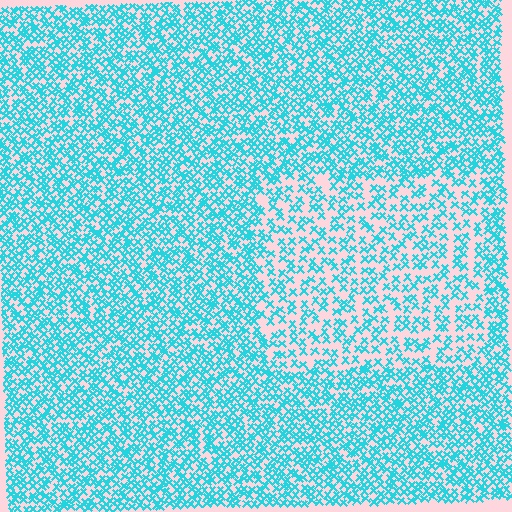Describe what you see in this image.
The image contains small cyan elements arranged at two different densities. A rectangle-shaped region is visible where the elements are less densely packed than the surrounding area.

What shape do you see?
I see a rectangle.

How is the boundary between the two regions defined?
The boundary is defined by a change in element density (approximately 1.8x ratio). All elements are the same color, size, and shape.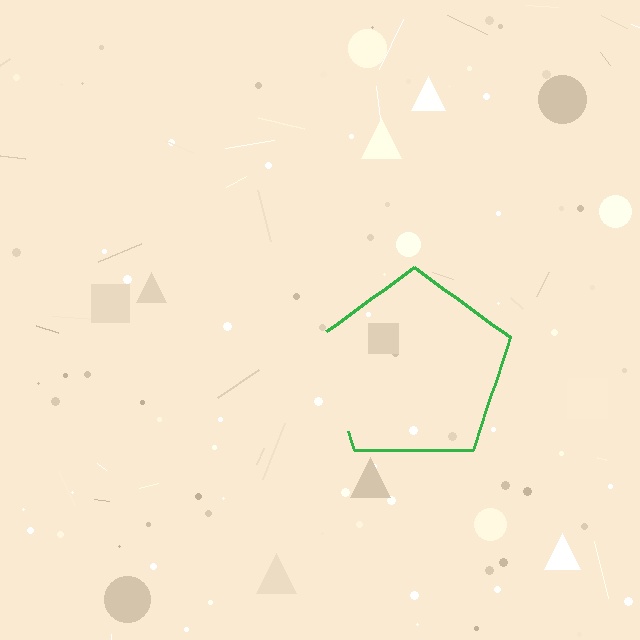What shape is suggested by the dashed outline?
The dashed outline suggests a pentagon.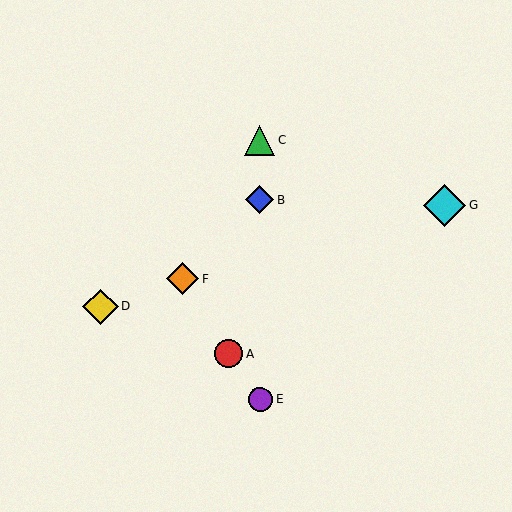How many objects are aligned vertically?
3 objects (B, C, E) are aligned vertically.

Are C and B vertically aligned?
Yes, both are at x≈259.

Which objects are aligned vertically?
Objects B, C, E are aligned vertically.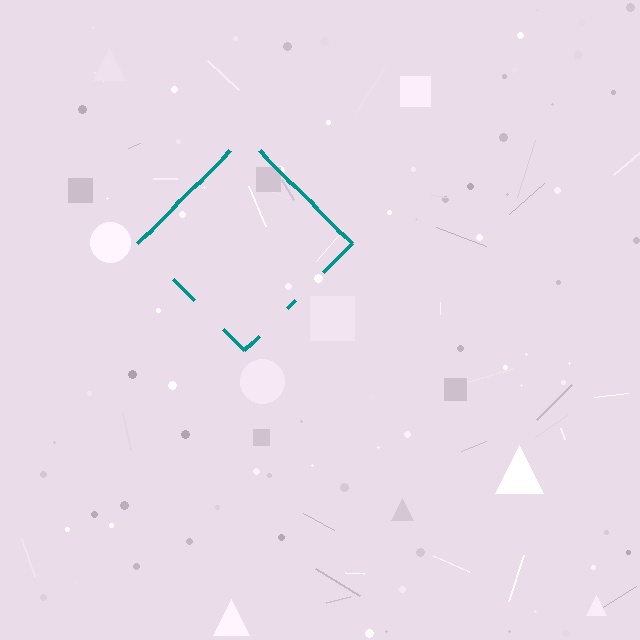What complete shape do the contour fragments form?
The contour fragments form a diamond.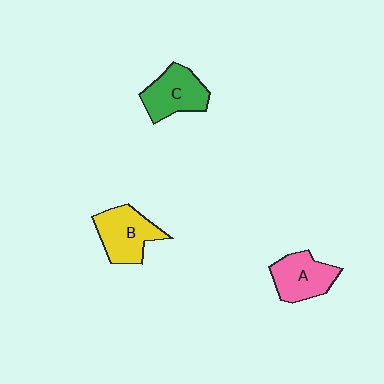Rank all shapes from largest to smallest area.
From largest to smallest: B (yellow), C (green), A (pink).